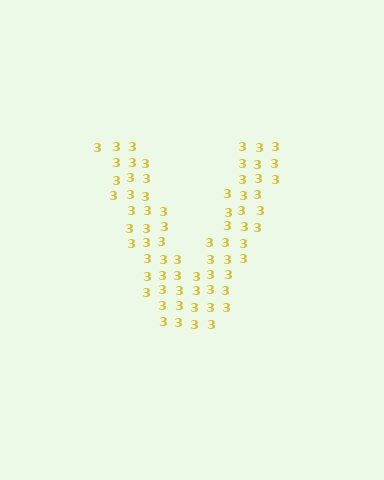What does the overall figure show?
The overall figure shows the letter V.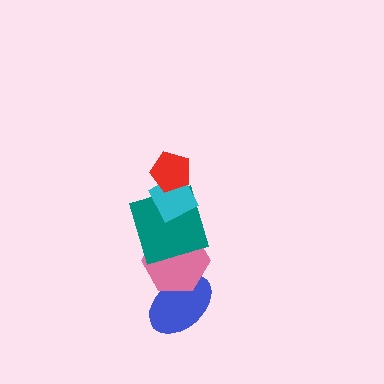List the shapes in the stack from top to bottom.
From top to bottom: the red pentagon, the cyan diamond, the teal square, the pink hexagon, the blue ellipse.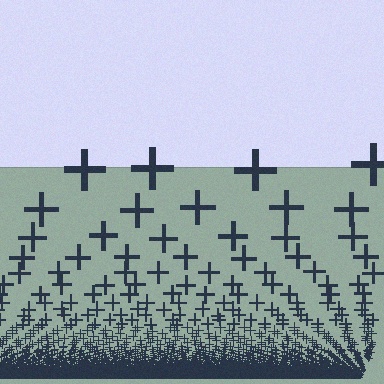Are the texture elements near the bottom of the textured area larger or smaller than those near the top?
Smaller. The gradient is inverted — elements near the bottom are smaller and denser.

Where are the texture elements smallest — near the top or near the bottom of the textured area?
Near the bottom.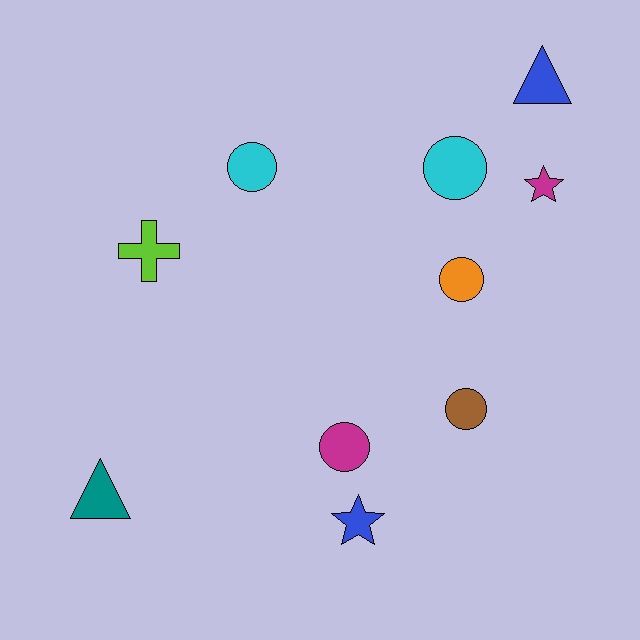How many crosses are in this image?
There is 1 cross.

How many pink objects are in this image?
There are no pink objects.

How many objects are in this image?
There are 10 objects.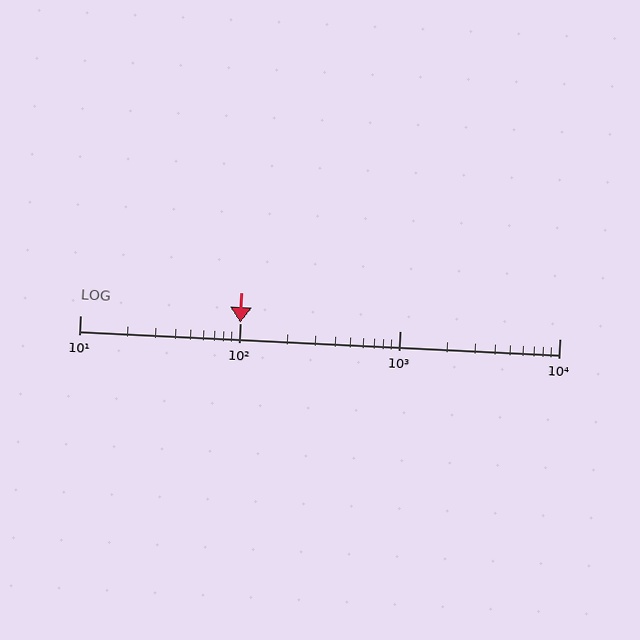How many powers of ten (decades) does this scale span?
The scale spans 3 decades, from 10 to 10000.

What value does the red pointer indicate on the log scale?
The pointer indicates approximately 100.